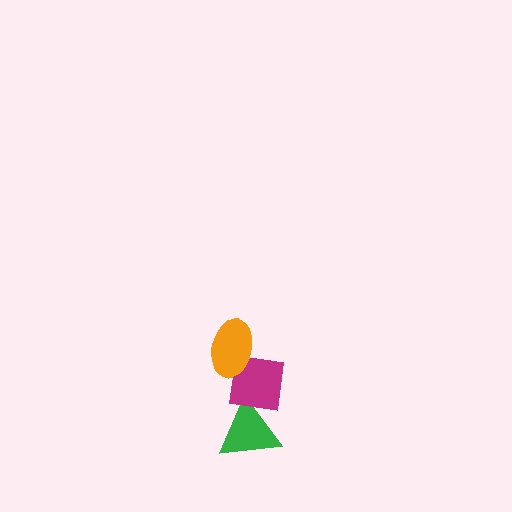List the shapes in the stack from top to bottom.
From top to bottom: the orange ellipse, the magenta square, the green triangle.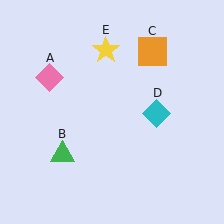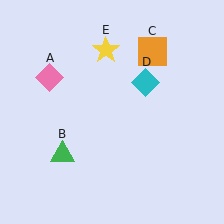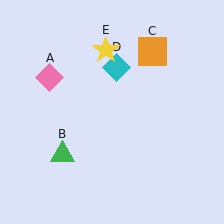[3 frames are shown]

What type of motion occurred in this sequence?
The cyan diamond (object D) rotated counterclockwise around the center of the scene.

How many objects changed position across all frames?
1 object changed position: cyan diamond (object D).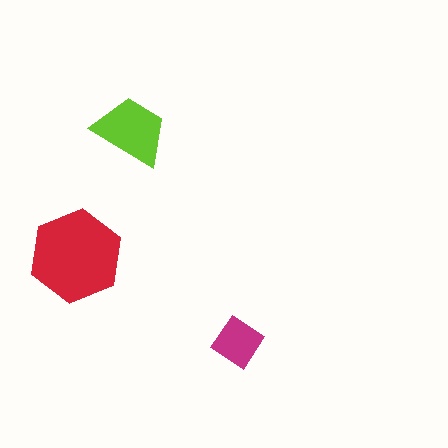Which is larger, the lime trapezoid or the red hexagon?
The red hexagon.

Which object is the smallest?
The magenta diamond.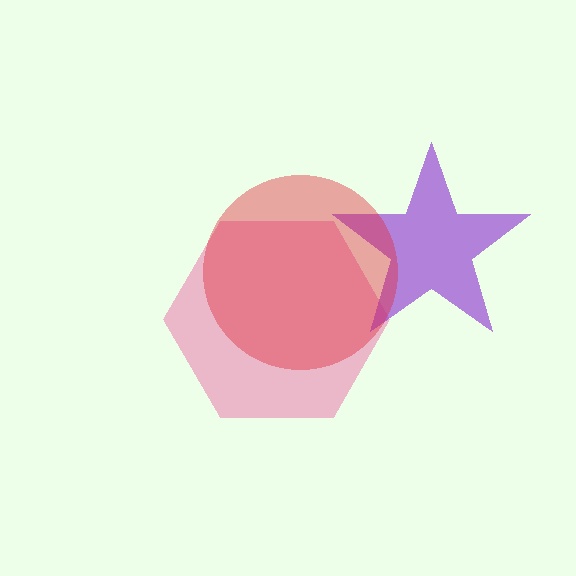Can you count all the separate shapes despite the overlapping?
Yes, there are 3 separate shapes.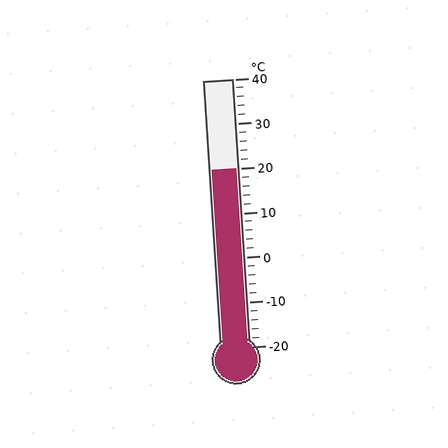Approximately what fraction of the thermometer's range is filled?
The thermometer is filled to approximately 65% of its range.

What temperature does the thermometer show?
The thermometer shows approximately 20°C.